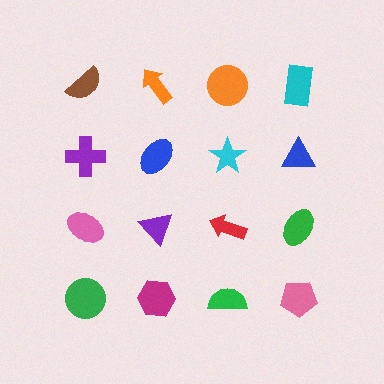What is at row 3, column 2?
A purple triangle.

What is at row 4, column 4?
A pink pentagon.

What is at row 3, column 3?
A red arrow.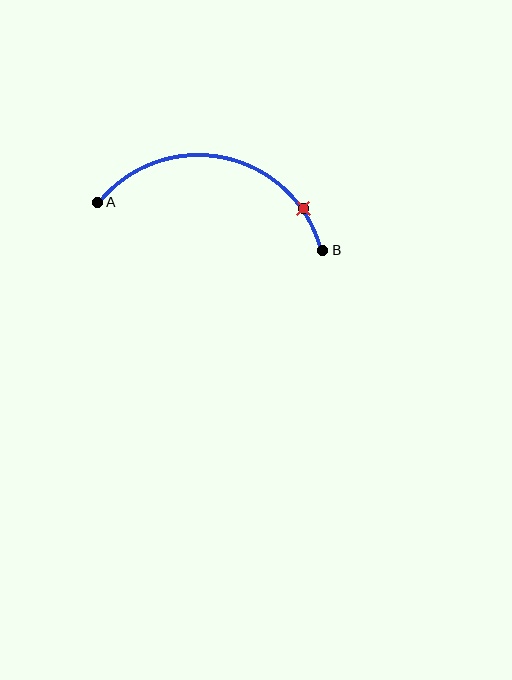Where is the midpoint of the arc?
The arc midpoint is the point on the curve farthest from the straight line joining A and B. It sits above that line.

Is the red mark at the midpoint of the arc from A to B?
No. The red mark lies on the arc but is closer to endpoint B. The arc midpoint would be at the point on the curve equidistant along the arc from both A and B.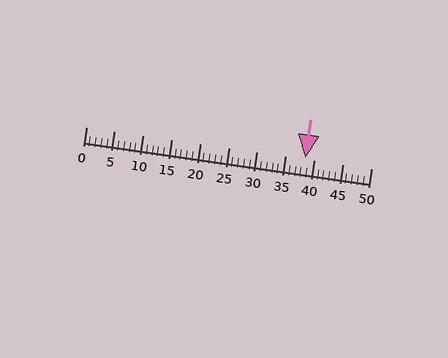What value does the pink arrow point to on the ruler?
The pink arrow points to approximately 38.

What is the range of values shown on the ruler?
The ruler shows values from 0 to 50.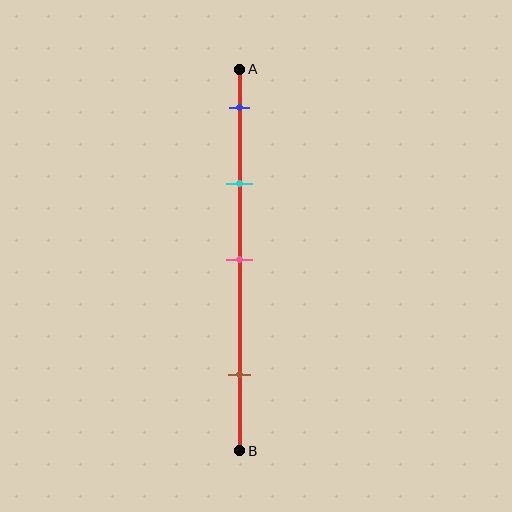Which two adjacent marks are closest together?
The blue and cyan marks are the closest adjacent pair.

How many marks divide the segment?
There are 4 marks dividing the segment.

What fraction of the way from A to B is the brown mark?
The brown mark is approximately 80% (0.8) of the way from A to B.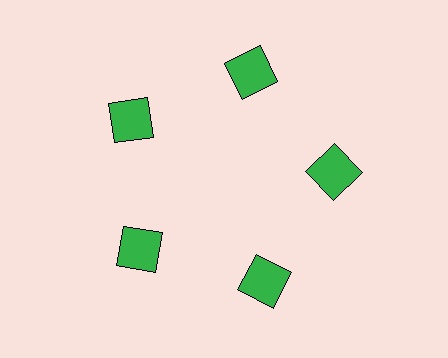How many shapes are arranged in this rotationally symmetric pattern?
There are 5 shapes, arranged in 5 groups of 1.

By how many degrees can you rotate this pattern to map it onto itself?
The pattern maps onto itself every 72 degrees of rotation.